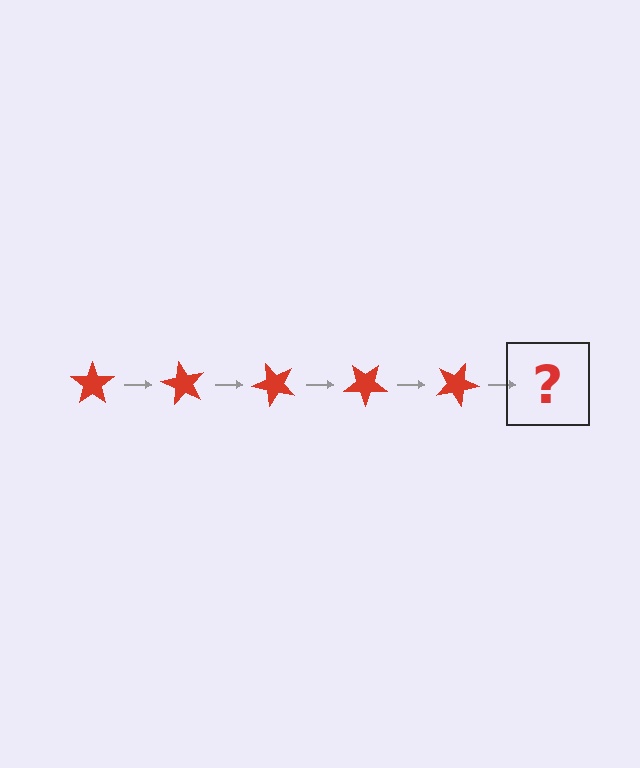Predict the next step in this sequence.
The next step is a red star rotated 300 degrees.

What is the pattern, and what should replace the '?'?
The pattern is that the star rotates 60 degrees each step. The '?' should be a red star rotated 300 degrees.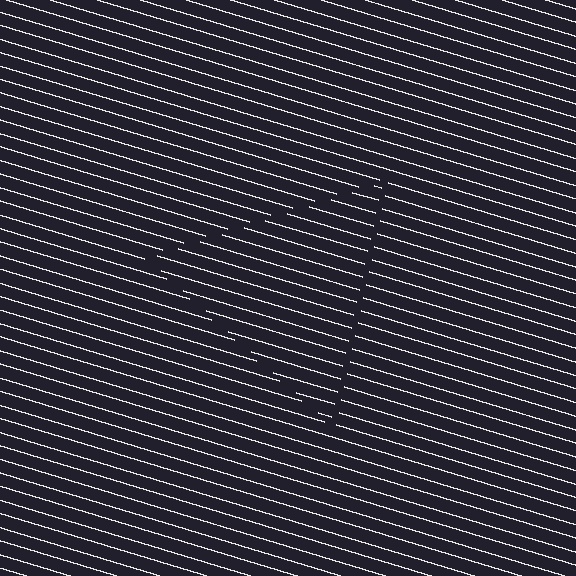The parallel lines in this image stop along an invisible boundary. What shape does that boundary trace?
An illusory triangle. The interior of the shape contains the same grating, shifted by half a period — the contour is defined by the phase discontinuity where line-ends from the inner and outer gratings abut.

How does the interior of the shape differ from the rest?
The interior of the shape contains the same grating, shifted by half a period — the contour is defined by the phase discontinuity where line-ends from the inner and outer gratings abut.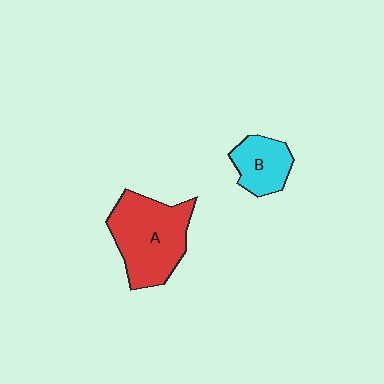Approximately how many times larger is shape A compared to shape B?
Approximately 2.0 times.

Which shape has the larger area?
Shape A (red).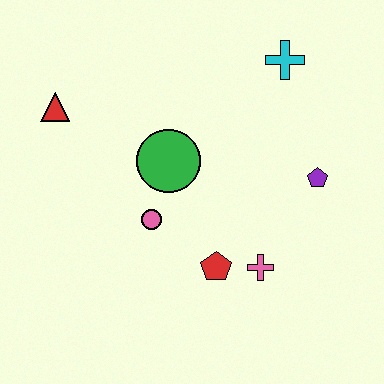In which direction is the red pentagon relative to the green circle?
The red pentagon is below the green circle.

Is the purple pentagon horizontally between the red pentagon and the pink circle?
No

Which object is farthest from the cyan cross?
The red triangle is farthest from the cyan cross.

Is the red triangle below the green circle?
No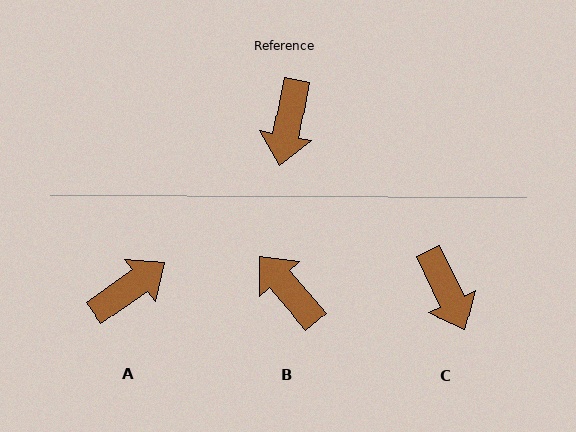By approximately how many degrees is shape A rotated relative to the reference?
Approximately 136 degrees counter-clockwise.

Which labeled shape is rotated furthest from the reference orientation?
A, about 136 degrees away.